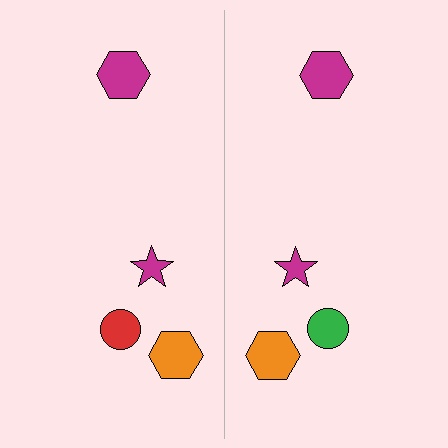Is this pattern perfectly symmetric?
No, the pattern is not perfectly symmetric. The green circle on the right side breaks the symmetry — its mirror counterpart is red.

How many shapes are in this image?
There are 8 shapes in this image.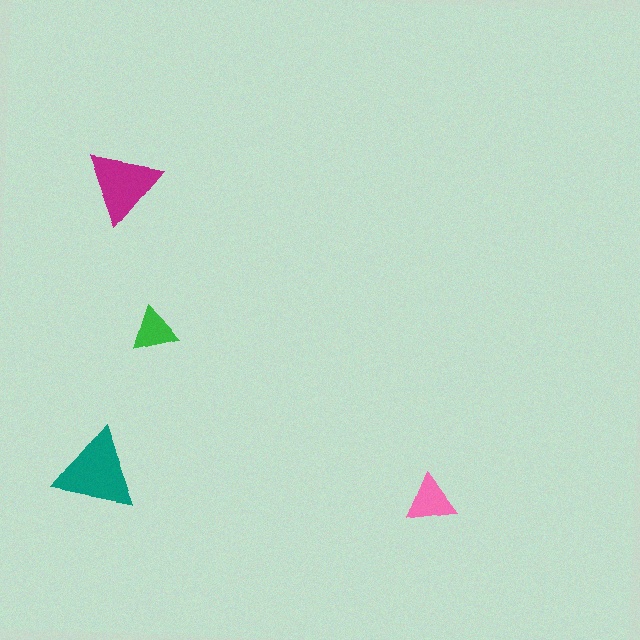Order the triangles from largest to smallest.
the teal one, the magenta one, the pink one, the green one.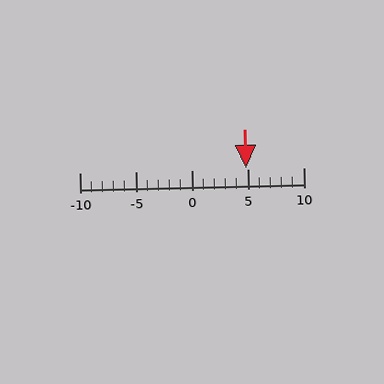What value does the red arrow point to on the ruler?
The red arrow points to approximately 5.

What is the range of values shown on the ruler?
The ruler shows values from -10 to 10.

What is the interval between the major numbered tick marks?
The major tick marks are spaced 5 units apart.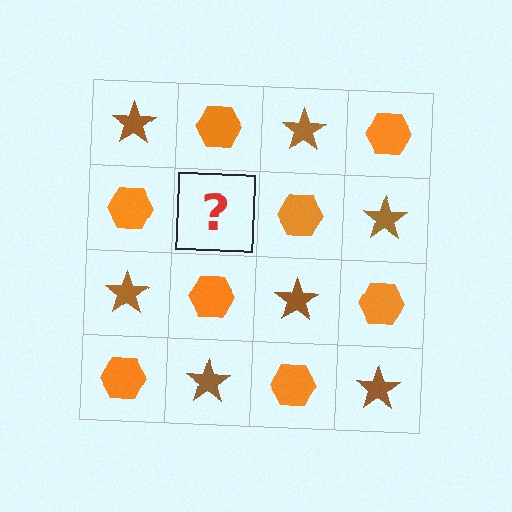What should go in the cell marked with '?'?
The missing cell should contain a brown star.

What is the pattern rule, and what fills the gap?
The rule is that it alternates brown star and orange hexagon in a checkerboard pattern. The gap should be filled with a brown star.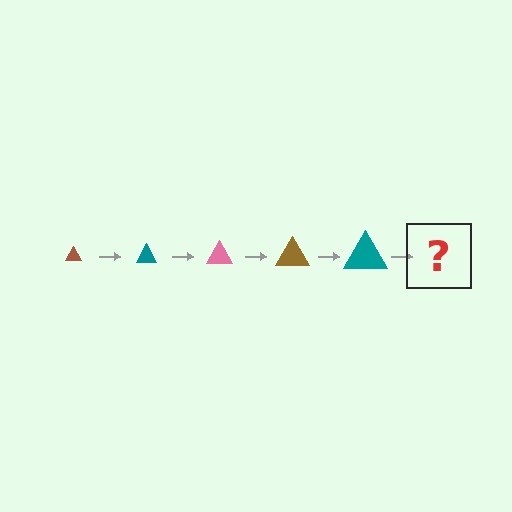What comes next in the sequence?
The next element should be a pink triangle, larger than the previous one.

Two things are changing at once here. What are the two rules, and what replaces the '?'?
The two rules are that the triangle grows larger each step and the color cycles through brown, teal, and pink. The '?' should be a pink triangle, larger than the previous one.